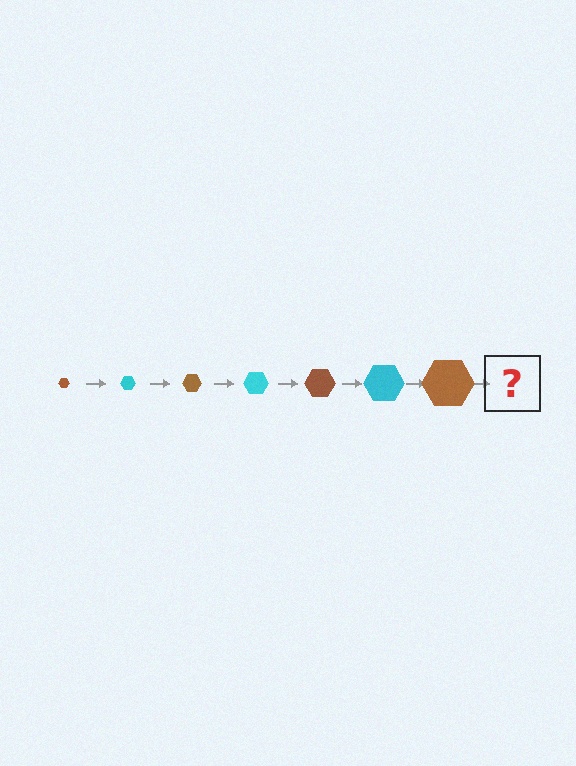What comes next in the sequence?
The next element should be a cyan hexagon, larger than the previous one.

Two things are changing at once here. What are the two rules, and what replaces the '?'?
The two rules are that the hexagon grows larger each step and the color cycles through brown and cyan. The '?' should be a cyan hexagon, larger than the previous one.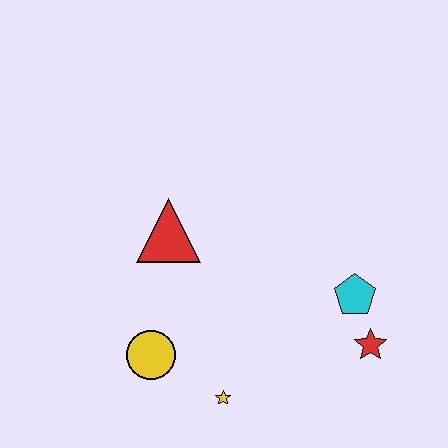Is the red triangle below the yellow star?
No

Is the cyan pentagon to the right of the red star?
No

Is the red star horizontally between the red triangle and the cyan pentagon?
No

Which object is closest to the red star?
The cyan pentagon is closest to the red star.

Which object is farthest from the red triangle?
The red star is farthest from the red triangle.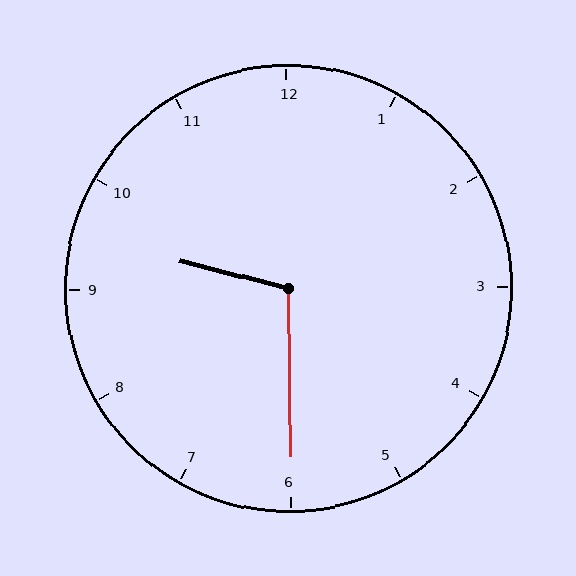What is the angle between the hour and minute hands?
Approximately 105 degrees.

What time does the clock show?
9:30.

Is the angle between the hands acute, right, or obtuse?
It is obtuse.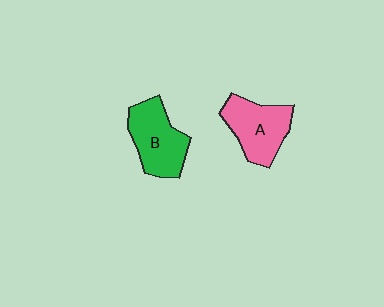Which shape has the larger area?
Shape B (green).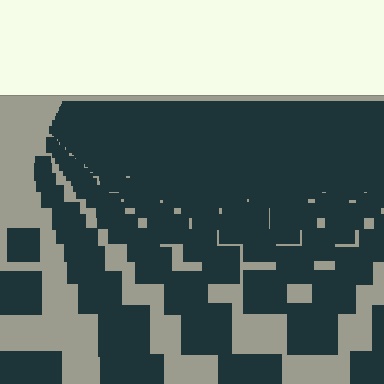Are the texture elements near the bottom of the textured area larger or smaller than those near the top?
Larger. Near the bottom, elements are closer to the viewer and appear at a bigger on-screen size.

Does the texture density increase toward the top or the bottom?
Density increases toward the top.